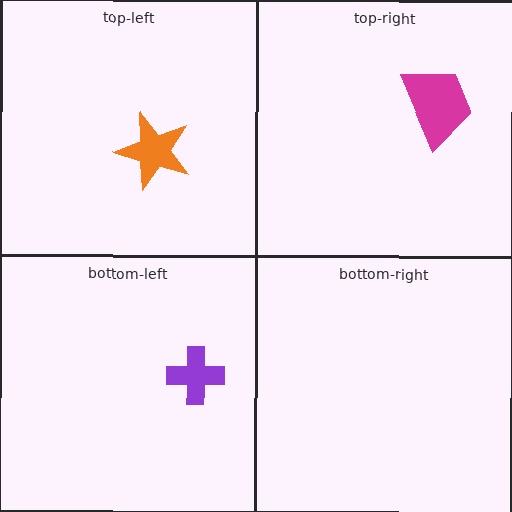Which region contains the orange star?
The top-left region.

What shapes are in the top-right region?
The magenta trapezoid.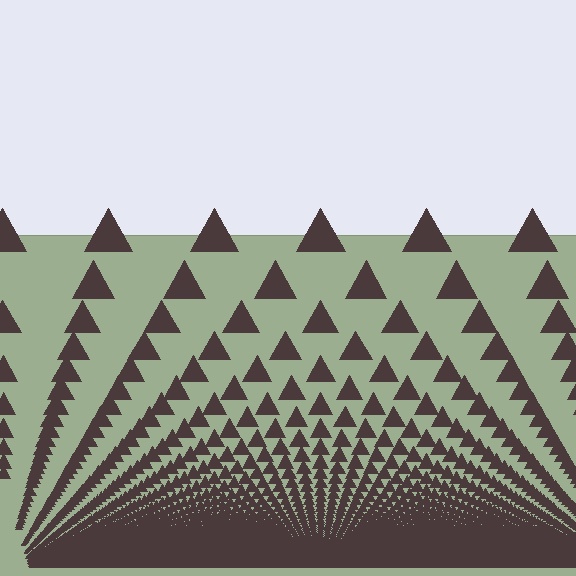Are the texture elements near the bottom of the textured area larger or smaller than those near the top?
Smaller. The gradient is inverted — elements near the bottom are smaller and denser.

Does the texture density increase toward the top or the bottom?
Density increases toward the bottom.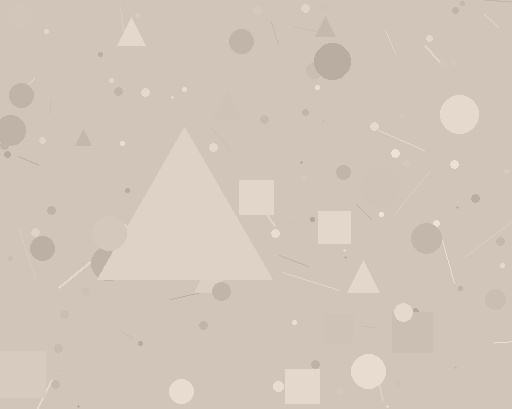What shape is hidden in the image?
A triangle is hidden in the image.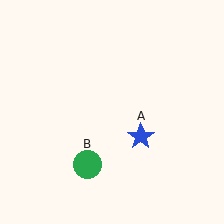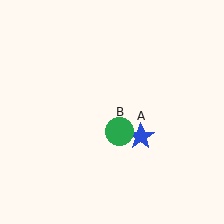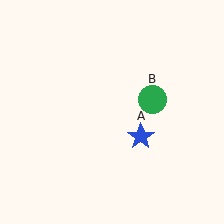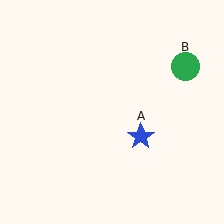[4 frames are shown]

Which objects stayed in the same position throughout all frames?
Blue star (object A) remained stationary.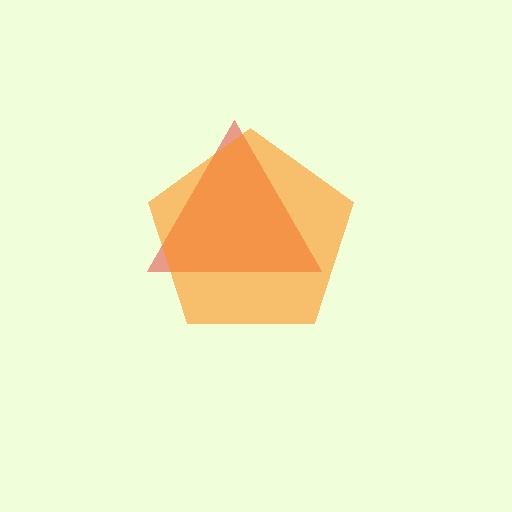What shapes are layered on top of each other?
The layered shapes are: a red triangle, an orange pentagon.